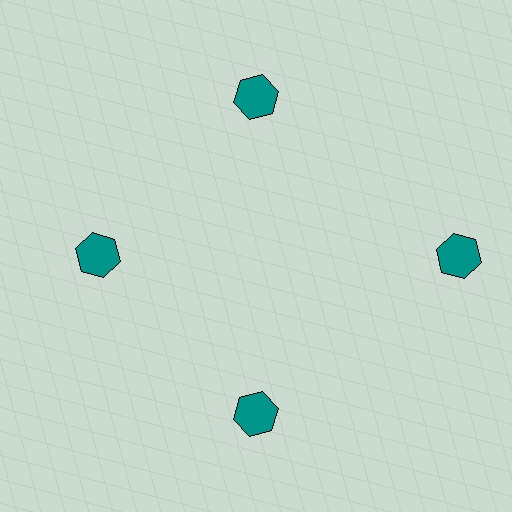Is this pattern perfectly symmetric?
No. The 4 teal hexagons are arranged in a ring, but one element near the 3 o'clock position is pushed outward from the center, breaking the 4-fold rotational symmetry.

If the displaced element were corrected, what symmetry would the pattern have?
It would have 4-fold rotational symmetry — the pattern would map onto itself every 90 degrees.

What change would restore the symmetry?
The symmetry would be restored by moving it inward, back onto the ring so that all 4 hexagons sit at equal angles and equal distance from the center.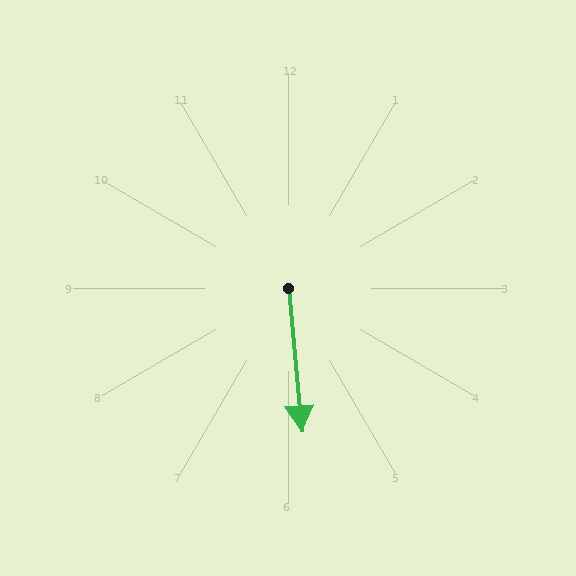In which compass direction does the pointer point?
South.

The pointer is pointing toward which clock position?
Roughly 6 o'clock.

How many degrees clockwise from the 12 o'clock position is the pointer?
Approximately 175 degrees.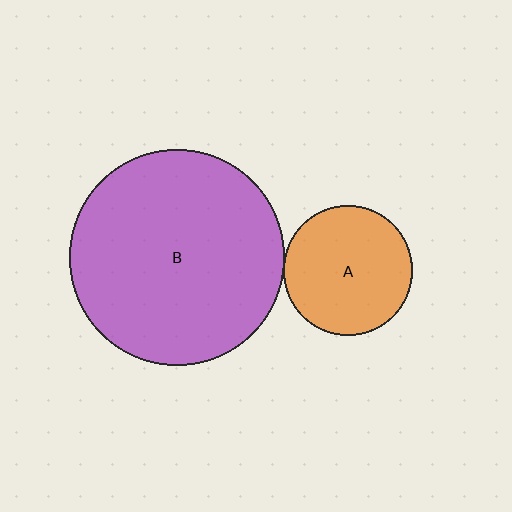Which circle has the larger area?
Circle B (purple).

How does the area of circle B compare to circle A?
Approximately 2.8 times.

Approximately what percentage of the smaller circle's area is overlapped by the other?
Approximately 5%.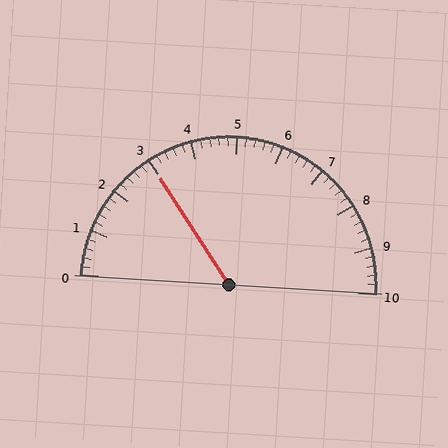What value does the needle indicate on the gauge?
The needle indicates approximately 3.0.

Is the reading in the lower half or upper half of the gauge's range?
The reading is in the lower half of the range (0 to 10).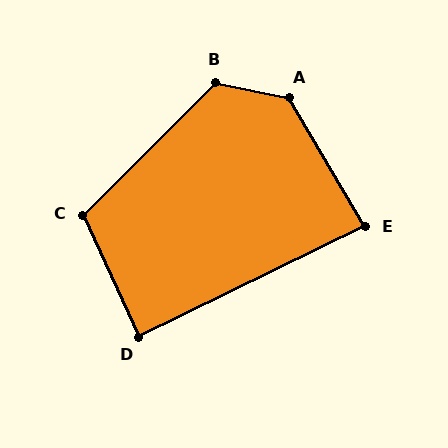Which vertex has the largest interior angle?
A, at approximately 133 degrees.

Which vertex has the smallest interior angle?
E, at approximately 85 degrees.